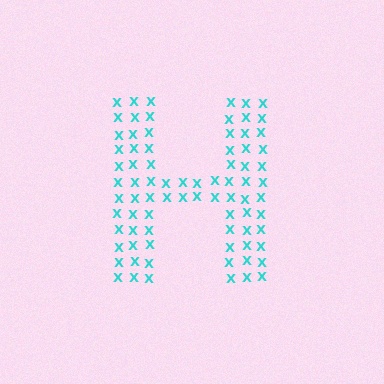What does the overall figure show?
The overall figure shows the letter H.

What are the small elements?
The small elements are letter X's.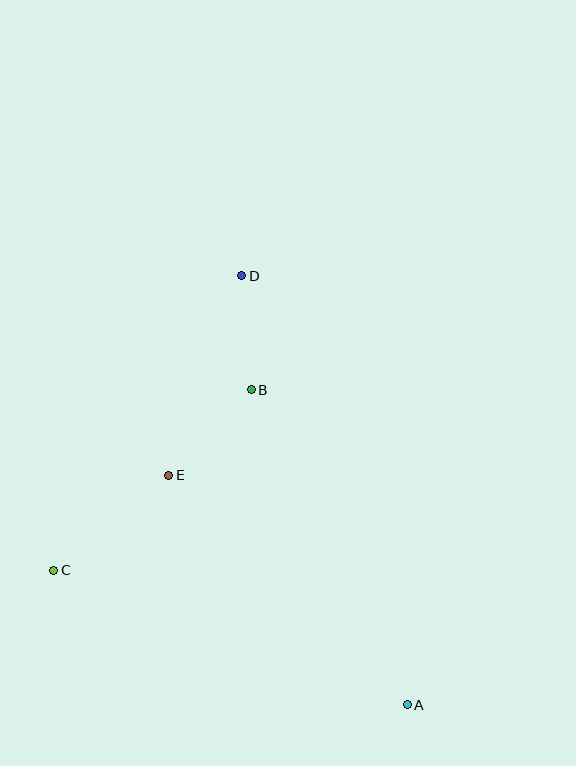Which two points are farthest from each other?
Points A and D are farthest from each other.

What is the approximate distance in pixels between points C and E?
The distance between C and E is approximately 149 pixels.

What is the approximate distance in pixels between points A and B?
The distance between A and B is approximately 351 pixels.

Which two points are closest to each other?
Points B and D are closest to each other.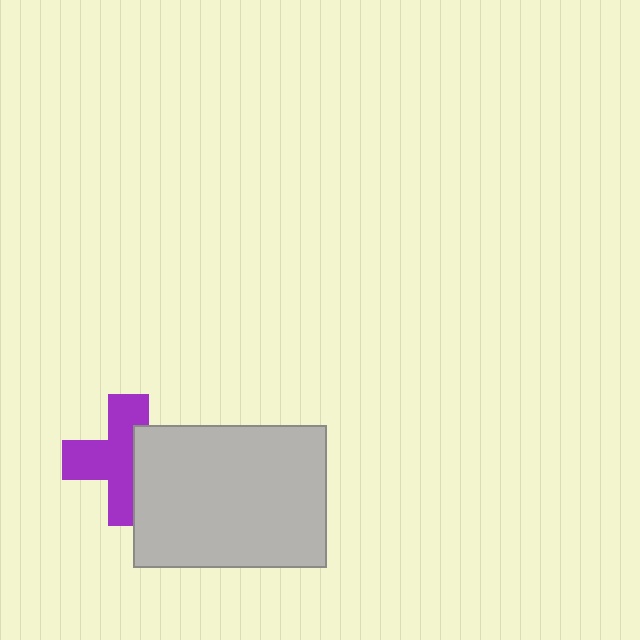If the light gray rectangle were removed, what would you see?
You would see the complete purple cross.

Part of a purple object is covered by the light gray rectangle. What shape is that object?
It is a cross.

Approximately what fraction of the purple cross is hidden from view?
Roughly 37% of the purple cross is hidden behind the light gray rectangle.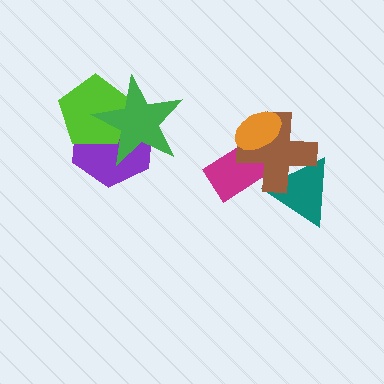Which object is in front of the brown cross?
The orange ellipse is in front of the brown cross.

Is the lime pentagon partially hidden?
Yes, it is partially covered by another shape.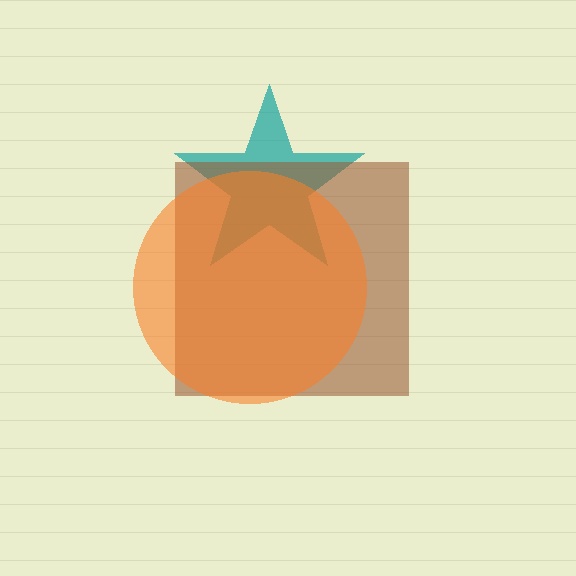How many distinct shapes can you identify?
There are 3 distinct shapes: a teal star, a brown square, an orange circle.